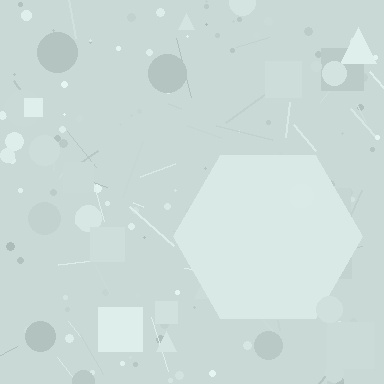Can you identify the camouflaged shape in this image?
The camouflaged shape is a hexagon.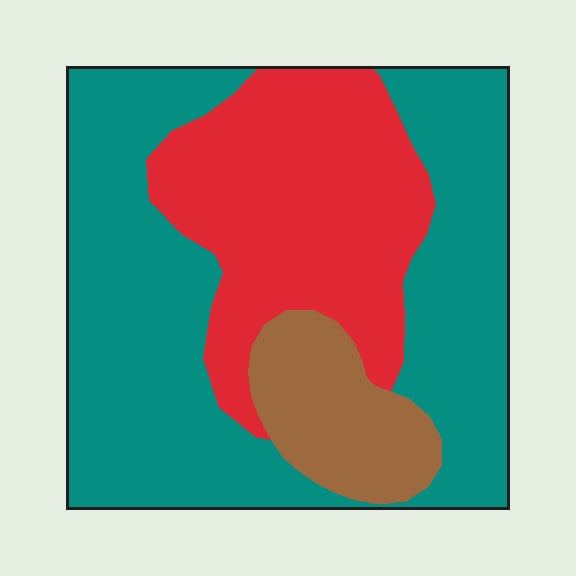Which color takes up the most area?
Teal, at roughly 55%.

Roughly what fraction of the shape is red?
Red takes up about one third (1/3) of the shape.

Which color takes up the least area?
Brown, at roughly 10%.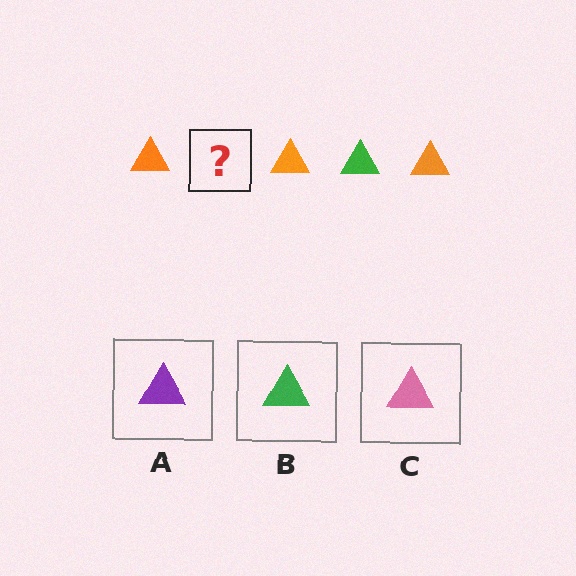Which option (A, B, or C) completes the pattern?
B.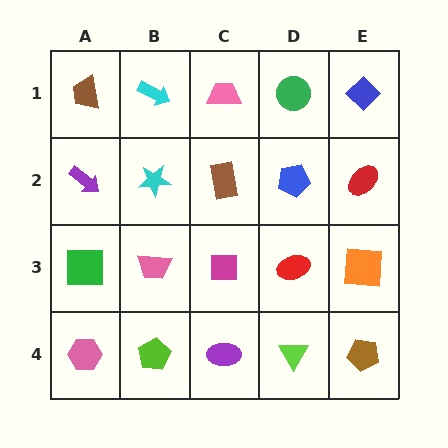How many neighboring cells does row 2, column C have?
4.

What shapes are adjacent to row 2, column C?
A pink trapezoid (row 1, column C), a magenta square (row 3, column C), a cyan star (row 2, column B), a blue pentagon (row 2, column D).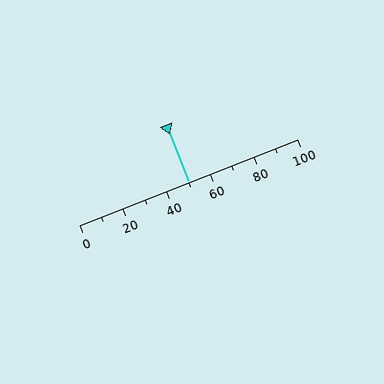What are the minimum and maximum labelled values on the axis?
The axis runs from 0 to 100.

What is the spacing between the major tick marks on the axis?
The major ticks are spaced 20 apart.